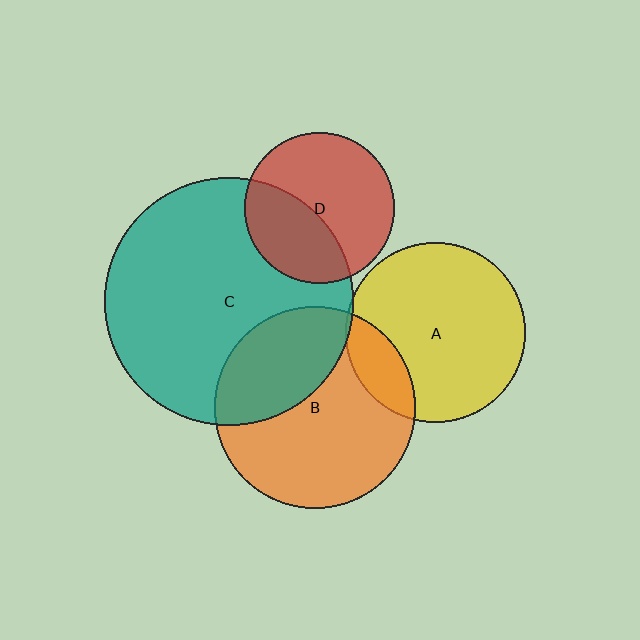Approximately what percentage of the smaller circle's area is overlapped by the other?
Approximately 15%.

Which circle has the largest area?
Circle C (teal).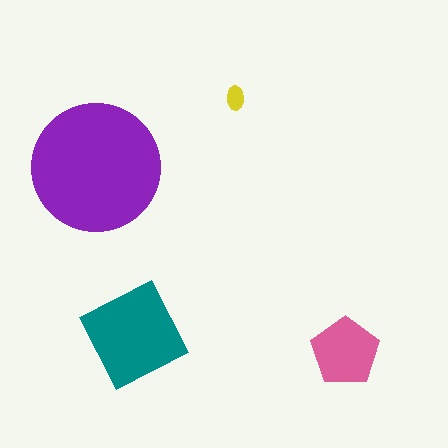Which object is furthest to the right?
The pink pentagon is rightmost.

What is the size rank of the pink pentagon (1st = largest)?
3rd.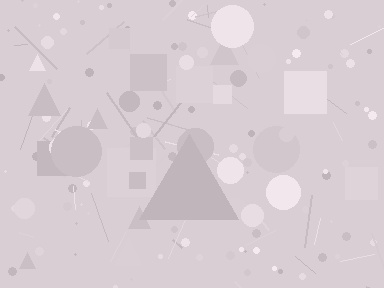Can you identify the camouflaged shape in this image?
The camouflaged shape is a triangle.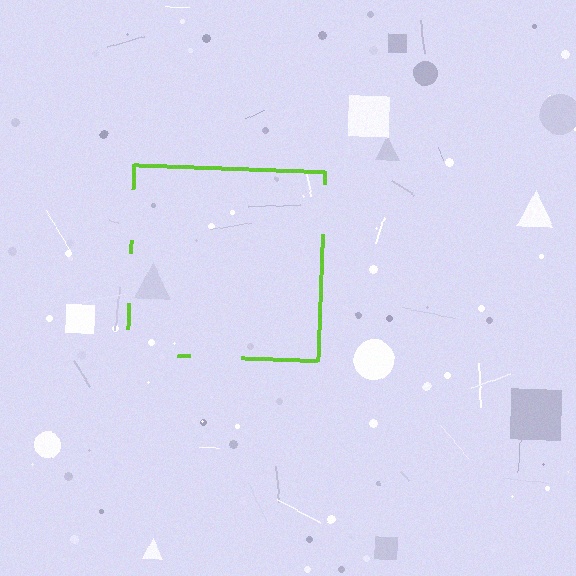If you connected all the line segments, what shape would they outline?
They would outline a square.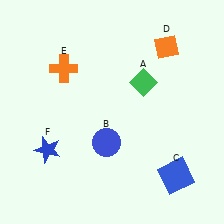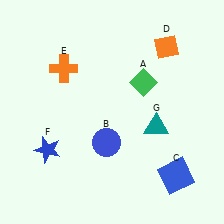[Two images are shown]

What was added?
A teal triangle (G) was added in Image 2.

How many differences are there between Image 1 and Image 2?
There is 1 difference between the two images.